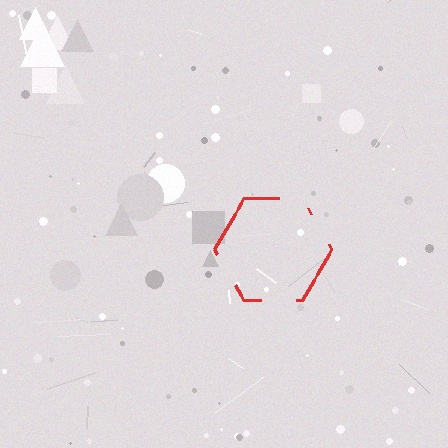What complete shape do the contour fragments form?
The contour fragments form a hexagon.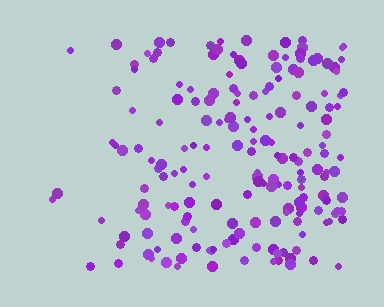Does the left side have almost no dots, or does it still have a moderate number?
Still a moderate number, just noticeably fewer than the right.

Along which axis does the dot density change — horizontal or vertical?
Horizontal.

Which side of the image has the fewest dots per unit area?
The left.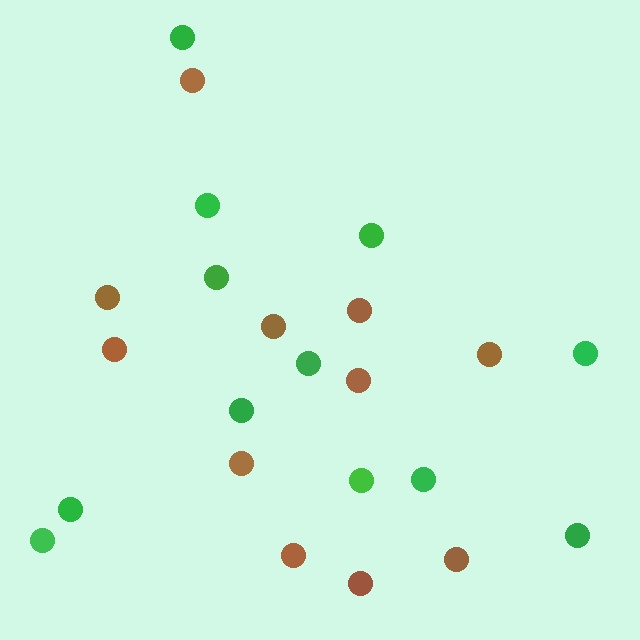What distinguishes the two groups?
There are 2 groups: one group of green circles (12) and one group of brown circles (11).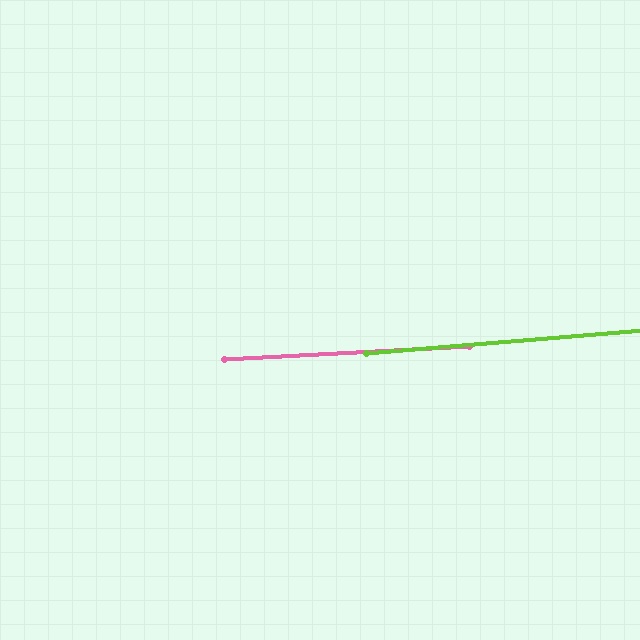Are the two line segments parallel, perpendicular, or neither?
Parallel — their directions differ by only 1.6°.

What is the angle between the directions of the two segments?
Approximately 2 degrees.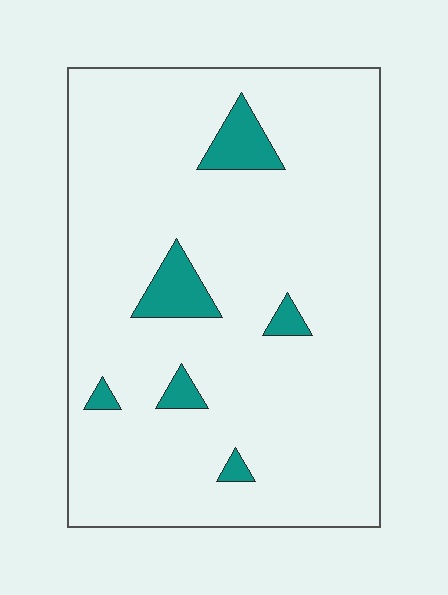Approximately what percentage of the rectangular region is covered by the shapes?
Approximately 10%.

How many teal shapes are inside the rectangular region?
6.